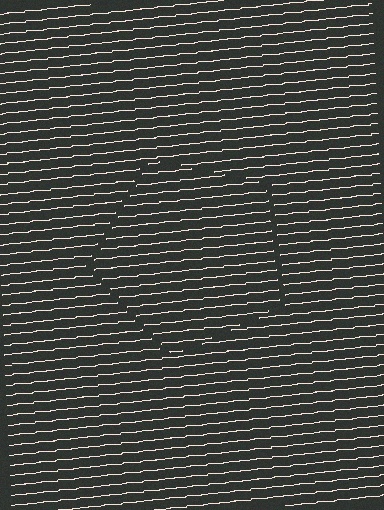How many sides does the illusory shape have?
5 sides — the line-ends trace a pentagon.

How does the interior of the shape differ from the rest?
The interior of the shape contains the same grating, shifted by half a period — the contour is defined by the phase discontinuity where line-ends from the inner and outer gratings abut.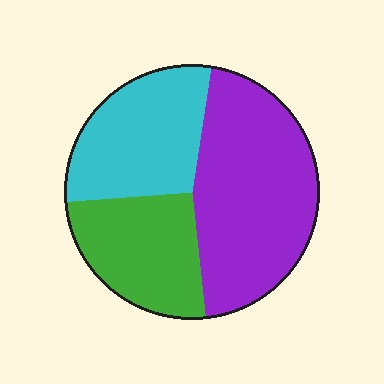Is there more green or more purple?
Purple.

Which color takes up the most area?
Purple, at roughly 45%.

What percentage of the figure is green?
Green takes up about one quarter (1/4) of the figure.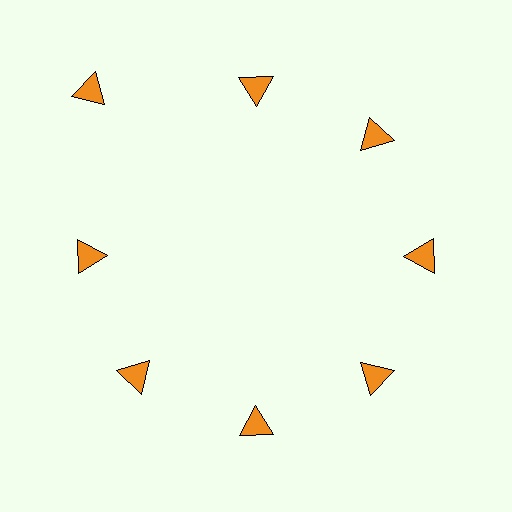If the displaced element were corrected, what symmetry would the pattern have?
It would have 8-fold rotational symmetry — the pattern would map onto itself every 45 degrees.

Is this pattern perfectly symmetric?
No. The 8 orange triangles are arranged in a ring, but one element near the 10 o'clock position is pushed outward from the center, breaking the 8-fold rotational symmetry.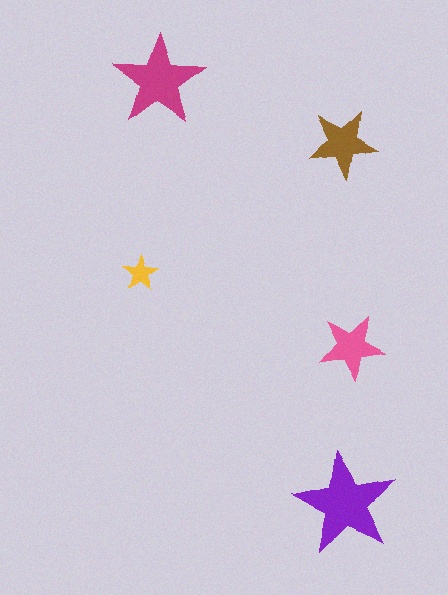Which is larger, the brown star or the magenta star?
The magenta one.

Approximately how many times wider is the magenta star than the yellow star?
About 2.5 times wider.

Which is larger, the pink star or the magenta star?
The magenta one.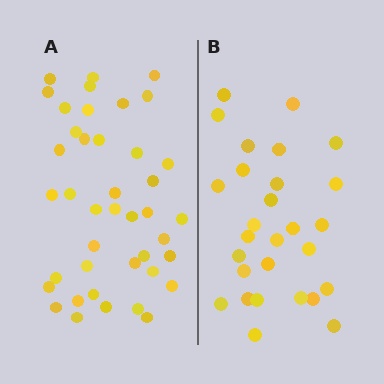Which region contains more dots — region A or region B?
Region A (the left region) has more dots.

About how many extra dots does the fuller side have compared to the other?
Region A has approximately 15 more dots than region B.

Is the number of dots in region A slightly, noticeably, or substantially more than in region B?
Region A has substantially more. The ratio is roughly 1.5 to 1.